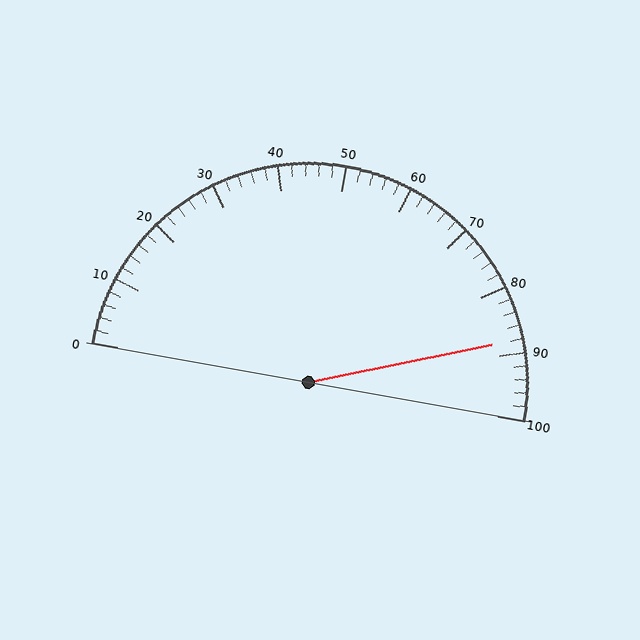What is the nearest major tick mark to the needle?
The nearest major tick mark is 90.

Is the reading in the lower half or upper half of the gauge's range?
The reading is in the upper half of the range (0 to 100).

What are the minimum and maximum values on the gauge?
The gauge ranges from 0 to 100.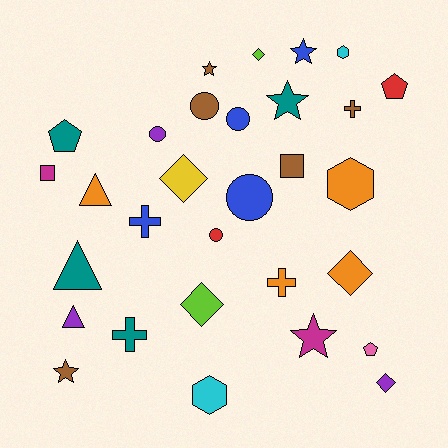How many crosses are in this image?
There are 4 crosses.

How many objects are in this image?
There are 30 objects.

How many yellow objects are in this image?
There is 1 yellow object.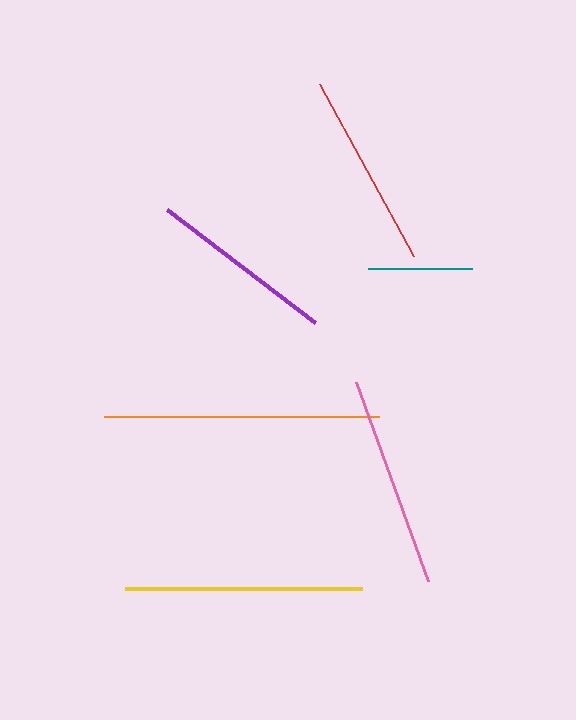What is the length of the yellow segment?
The yellow segment is approximately 237 pixels long.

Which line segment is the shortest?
The teal line is the shortest at approximately 104 pixels.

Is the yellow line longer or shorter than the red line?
The yellow line is longer than the red line.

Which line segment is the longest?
The orange line is the longest at approximately 276 pixels.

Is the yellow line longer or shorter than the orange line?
The orange line is longer than the yellow line.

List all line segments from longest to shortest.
From longest to shortest: orange, yellow, pink, red, purple, teal.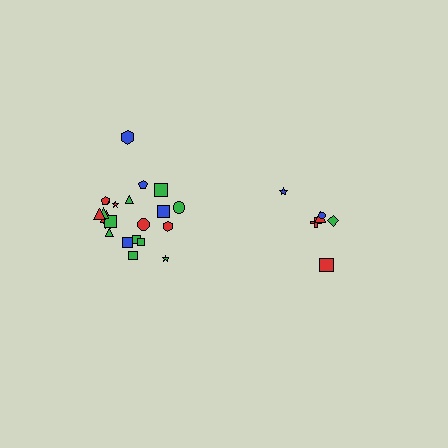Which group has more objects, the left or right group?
The left group.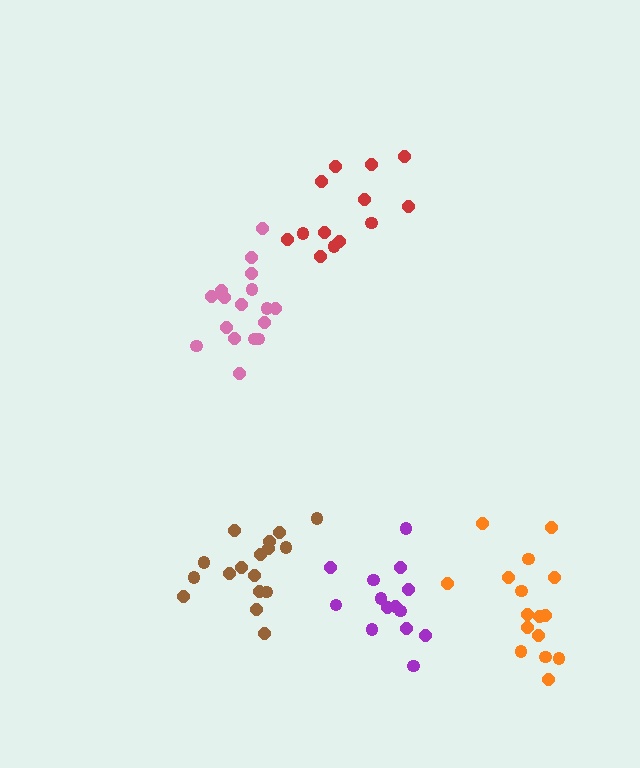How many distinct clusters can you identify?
There are 5 distinct clusters.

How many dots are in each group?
Group 1: 17 dots, Group 2: 17 dots, Group 3: 16 dots, Group 4: 13 dots, Group 5: 14 dots (77 total).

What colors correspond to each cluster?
The clusters are colored: pink, brown, orange, red, purple.